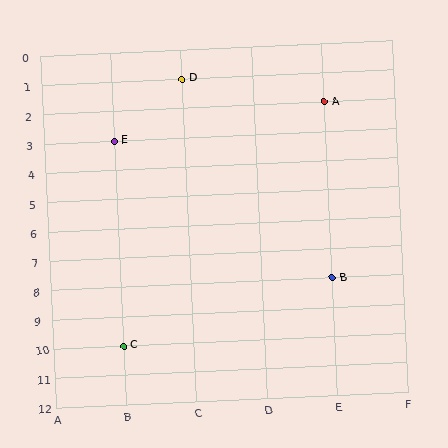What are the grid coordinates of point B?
Point B is at grid coordinates (E, 8).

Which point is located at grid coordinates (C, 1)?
Point D is at (C, 1).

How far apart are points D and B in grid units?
Points D and B are 2 columns and 7 rows apart (about 7.3 grid units diagonally).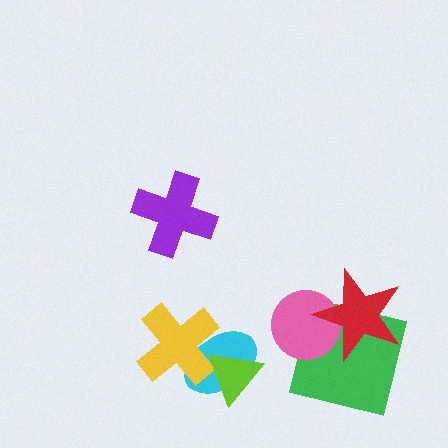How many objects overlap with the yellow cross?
2 objects overlap with the yellow cross.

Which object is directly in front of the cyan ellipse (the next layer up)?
The yellow cross is directly in front of the cyan ellipse.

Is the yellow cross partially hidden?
Yes, it is partially covered by another shape.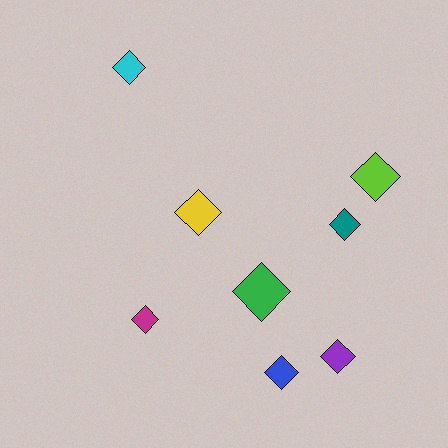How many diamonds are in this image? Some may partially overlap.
There are 8 diamonds.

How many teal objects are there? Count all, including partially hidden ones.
There is 1 teal object.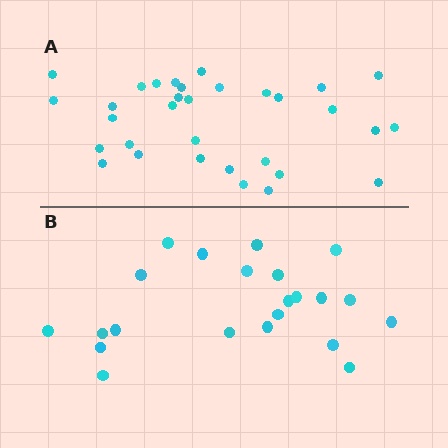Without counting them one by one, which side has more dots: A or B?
Region A (the top region) has more dots.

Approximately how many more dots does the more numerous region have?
Region A has roughly 10 or so more dots than region B.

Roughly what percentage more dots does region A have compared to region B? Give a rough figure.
About 45% more.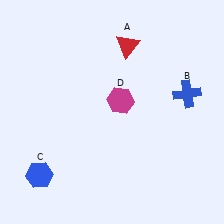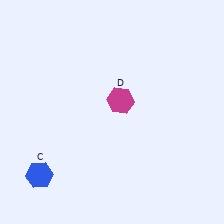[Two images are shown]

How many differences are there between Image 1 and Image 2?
There are 2 differences between the two images.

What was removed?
The red triangle (A), the blue cross (B) were removed in Image 2.